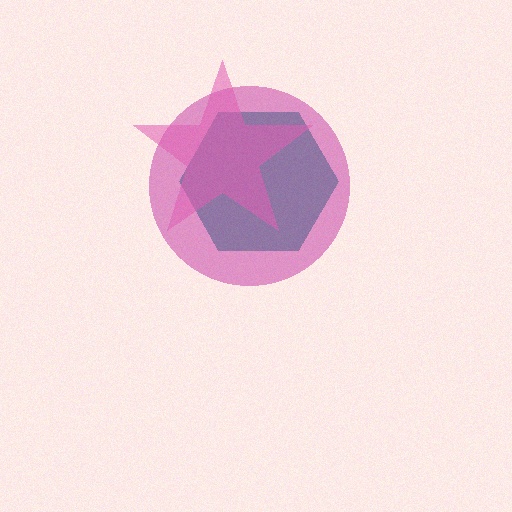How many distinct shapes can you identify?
There are 3 distinct shapes: a teal hexagon, a magenta circle, a pink star.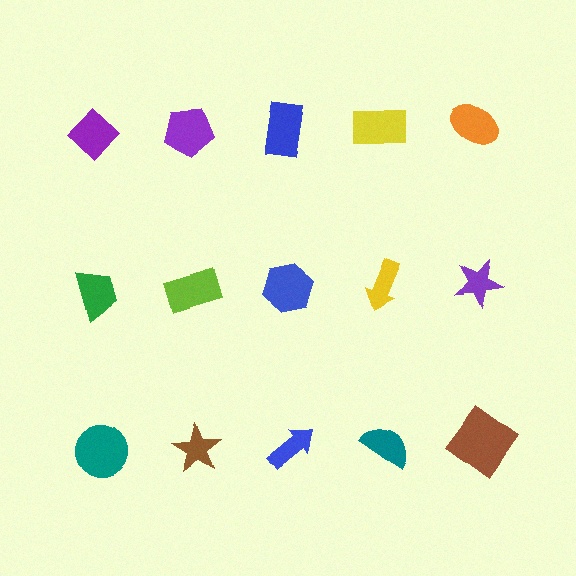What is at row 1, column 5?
An orange ellipse.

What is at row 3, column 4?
A teal semicircle.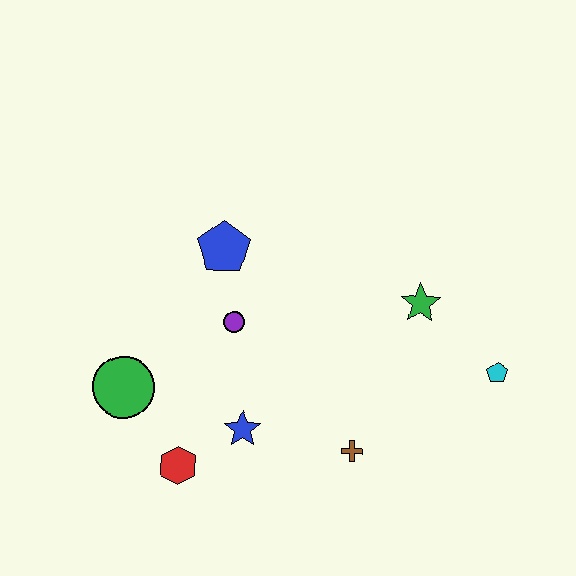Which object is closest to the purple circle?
The blue pentagon is closest to the purple circle.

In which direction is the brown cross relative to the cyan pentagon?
The brown cross is to the left of the cyan pentagon.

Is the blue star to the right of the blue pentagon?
Yes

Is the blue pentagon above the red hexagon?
Yes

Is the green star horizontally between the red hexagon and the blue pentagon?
No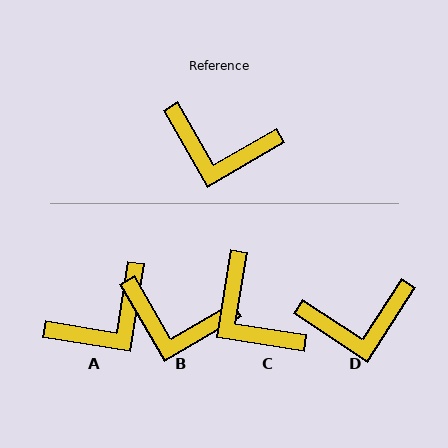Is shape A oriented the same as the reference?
No, it is off by about 51 degrees.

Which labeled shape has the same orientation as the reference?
B.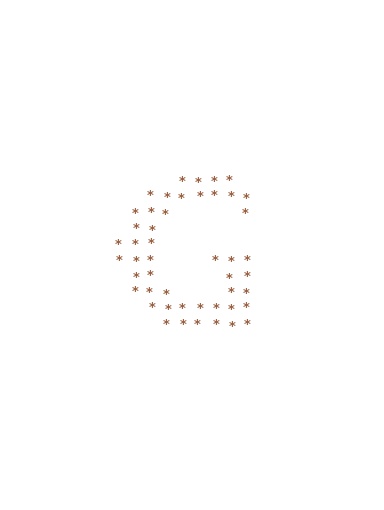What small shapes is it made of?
It is made of small asterisks.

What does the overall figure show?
The overall figure shows the letter G.